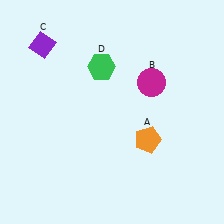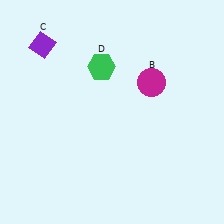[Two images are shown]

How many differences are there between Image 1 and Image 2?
There is 1 difference between the two images.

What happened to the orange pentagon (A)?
The orange pentagon (A) was removed in Image 2. It was in the bottom-right area of Image 1.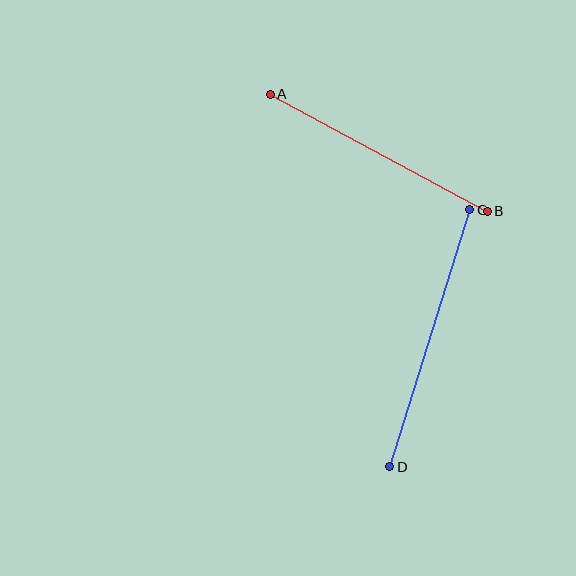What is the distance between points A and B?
The distance is approximately 246 pixels.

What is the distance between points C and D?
The distance is approximately 269 pixels.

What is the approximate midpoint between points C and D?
The midpoint is at approximately (430, 338) pixels.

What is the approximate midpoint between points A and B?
The midpoint is at approximately (379, 153) pixels.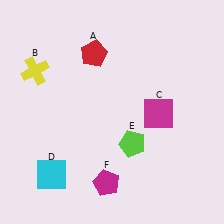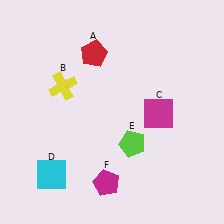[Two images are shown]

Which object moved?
The yellow cross (B) moved right.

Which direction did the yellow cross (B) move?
The yellow cross (B) moved right.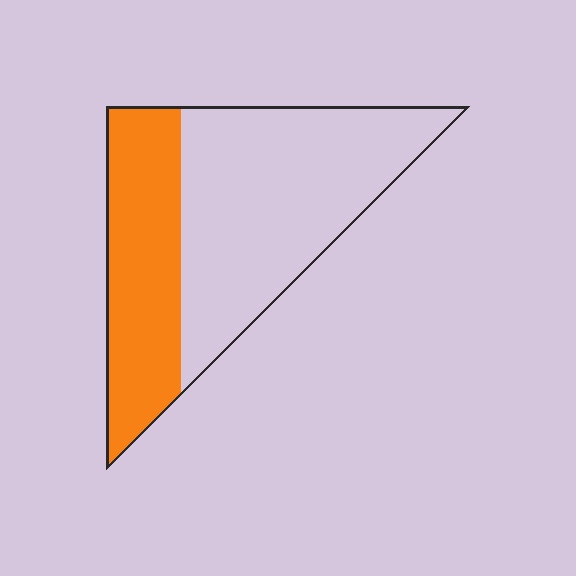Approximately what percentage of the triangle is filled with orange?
Approximately 35%.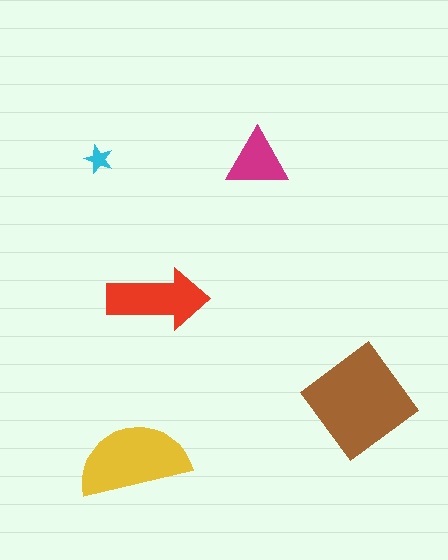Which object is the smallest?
The cyan star.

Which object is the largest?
The brown diamond.